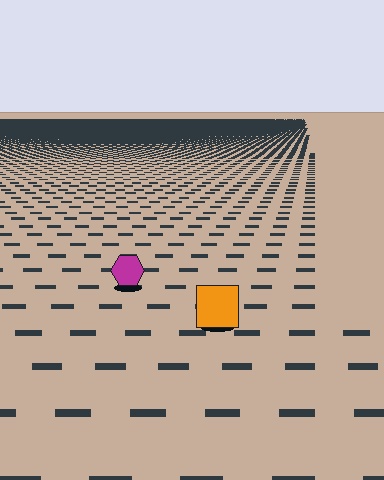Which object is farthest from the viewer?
The magenta hexagon is farthest from the viewer. It appears smaller and the ground texture around it is denser.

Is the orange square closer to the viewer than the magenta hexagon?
Yes. The orange square is closer — you can tell from the texture gradient: the ground texture is coarser near it.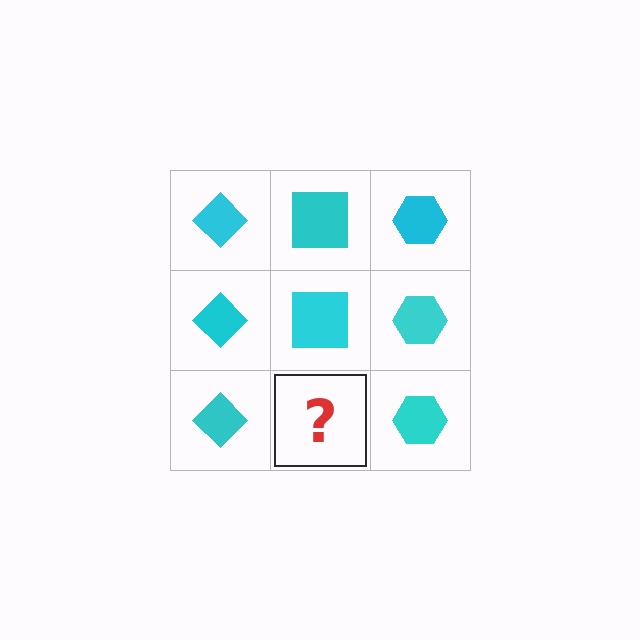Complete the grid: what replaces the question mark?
The question mark should be replaced with a cyan square.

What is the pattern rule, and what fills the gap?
The rule is that each column has a consistent shape. The gap should be filled with a cyan square.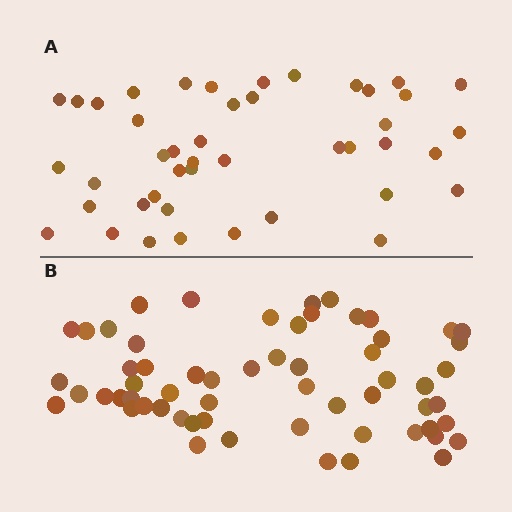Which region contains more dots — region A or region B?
Region B (the bottom region) has more dots.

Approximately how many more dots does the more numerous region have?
Region B has approximately 15 more dots than region A.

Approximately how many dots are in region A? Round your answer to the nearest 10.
About 40 dots. (The exact count is 44, which rounds to 40.)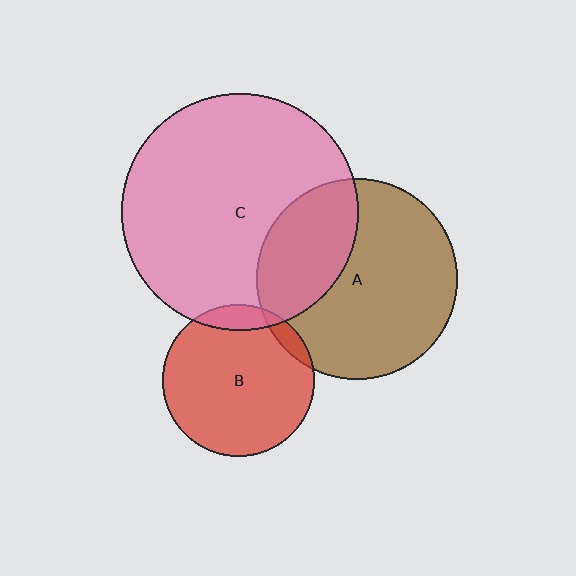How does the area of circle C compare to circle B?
Approximately 2.5 times.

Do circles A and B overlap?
Yes.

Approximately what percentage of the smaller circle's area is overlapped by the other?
Approximately 5%.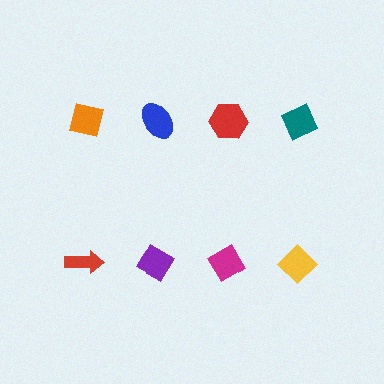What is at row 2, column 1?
A red arrow.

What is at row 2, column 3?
A magenta diamond.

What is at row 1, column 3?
A red hexagon.